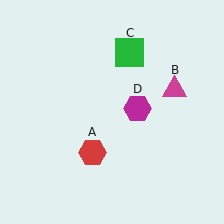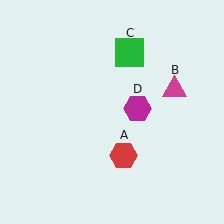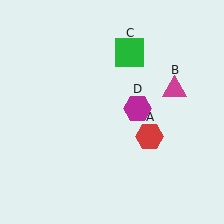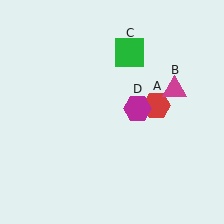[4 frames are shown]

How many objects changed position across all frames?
1 object changed position: red hexagon (object A).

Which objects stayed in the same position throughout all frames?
Magenta triangle (object B) and green square (object C) and magenta hexagon (object D) remained stationary.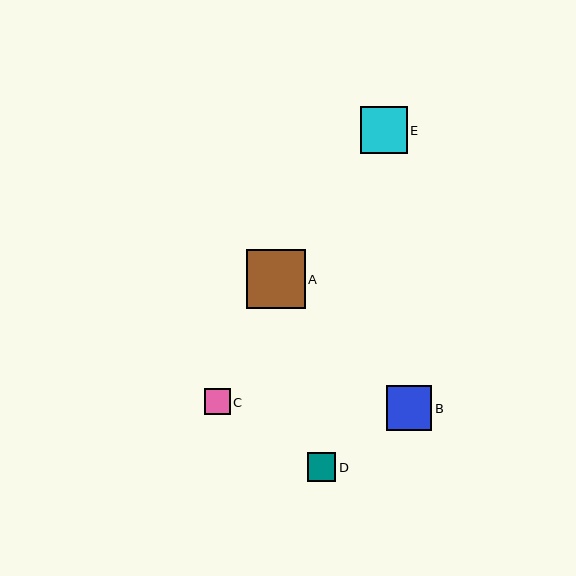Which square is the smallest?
Square C is the smallest with a size of approximately 26 pixels.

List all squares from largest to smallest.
From largest to smallest: A, E, B, D, C.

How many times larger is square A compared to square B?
Square A is approximately 1.3 times the size of square B.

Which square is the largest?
Square A is the largest with a size of approximately 59 pixels.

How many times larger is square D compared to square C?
Square D is approximately 1.1 times the size of square C.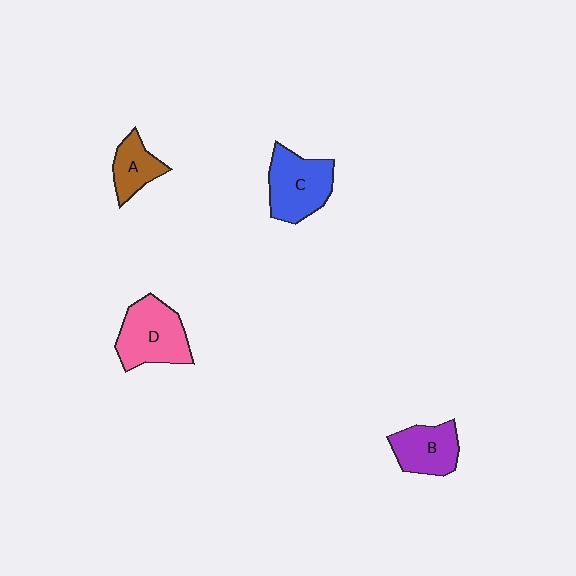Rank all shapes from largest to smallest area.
From largest to smallest: D (pink), C (blue), B (purple), A (brown).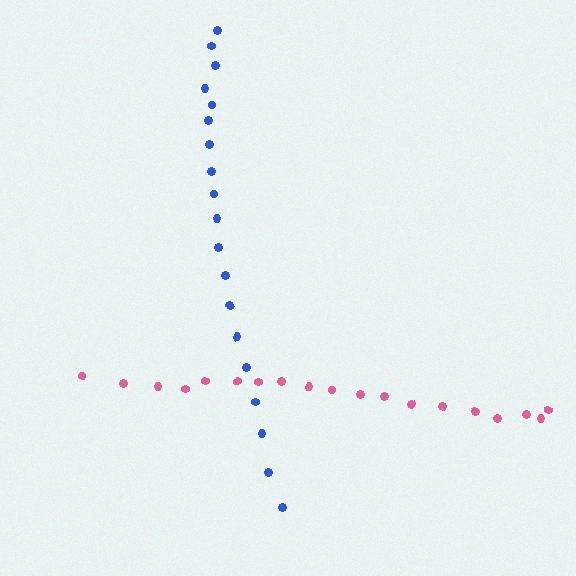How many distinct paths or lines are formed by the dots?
There are 2 distinct paths.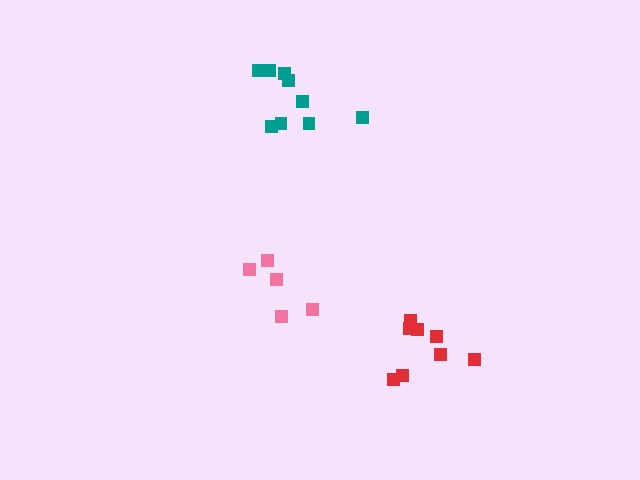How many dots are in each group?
Group 1: 8 dots, Group 2: 5 dots, Group 3: 9 dots (22 total).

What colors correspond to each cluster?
The clusters are colored: red, pink, teal.